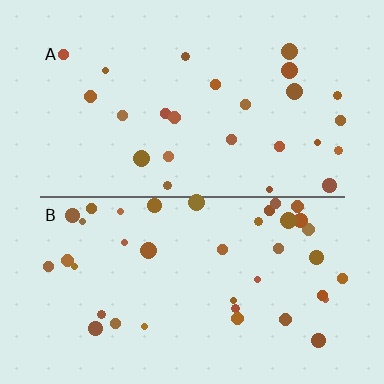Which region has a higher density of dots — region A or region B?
B (the bottom).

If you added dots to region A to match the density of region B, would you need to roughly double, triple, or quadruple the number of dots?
Approximately double.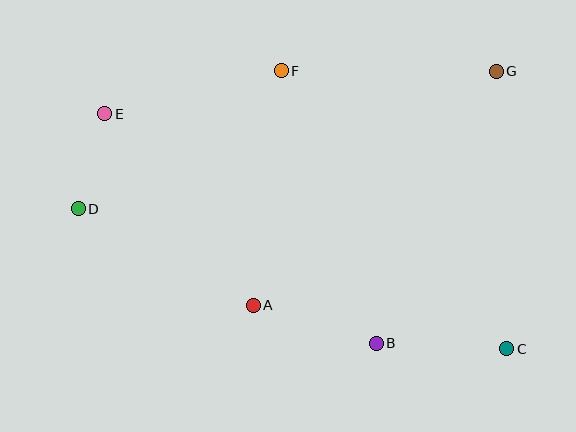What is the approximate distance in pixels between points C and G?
The distance between C and G is approximately 278 pixels.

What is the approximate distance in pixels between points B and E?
The distance between B and E is approximately 356 pixels.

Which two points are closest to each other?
Points D and E are closest to each other.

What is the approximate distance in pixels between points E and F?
The distance between E and F is approximately 182 pixels.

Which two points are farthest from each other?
Points C and E are farthest from each other.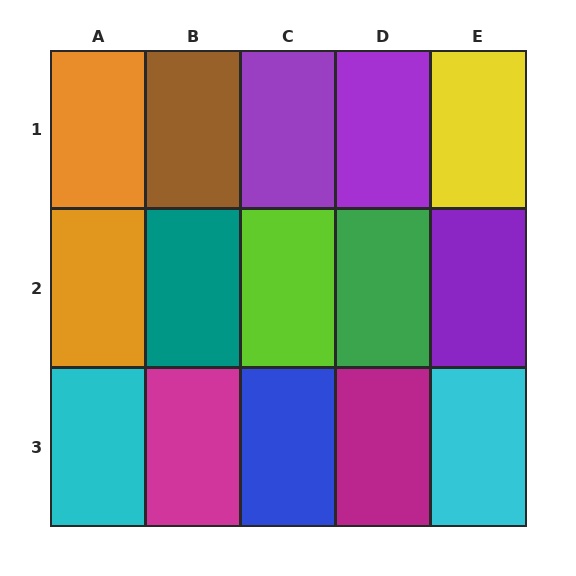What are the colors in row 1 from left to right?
Orange, brown, purple, purple, yellow.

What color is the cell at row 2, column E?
Purple.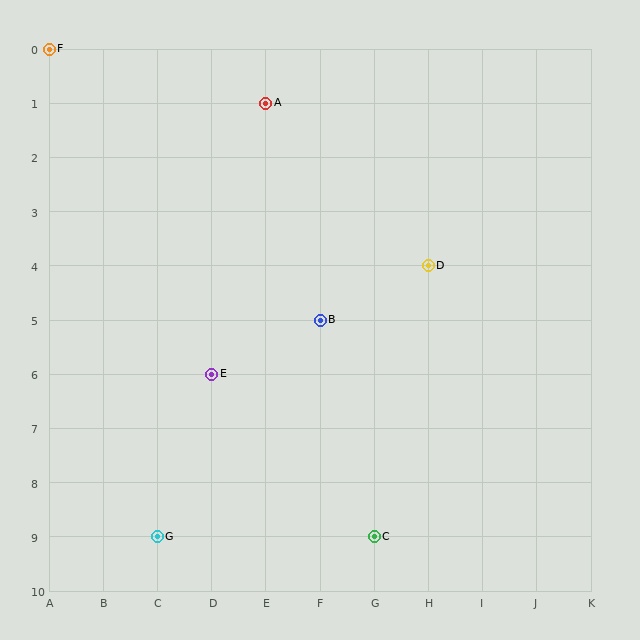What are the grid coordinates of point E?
Point E is at grid coordinates (D, 6).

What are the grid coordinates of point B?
Point B is at grid coordinates (F, 5).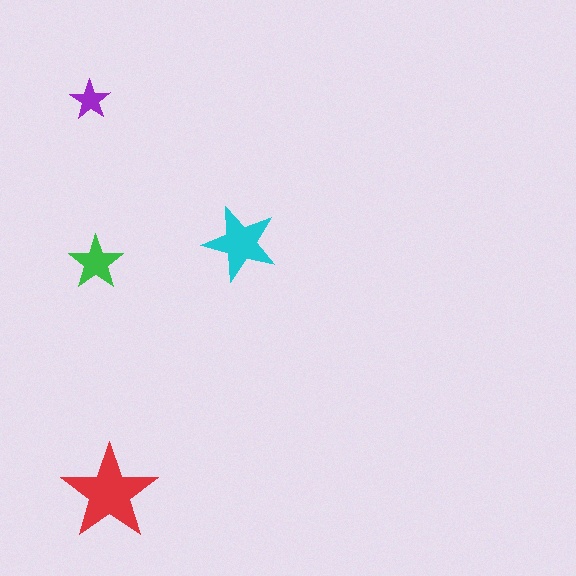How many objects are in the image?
There are 4 objects in the image.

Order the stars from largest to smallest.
the red one, the cyan one, the green one, the purple one.